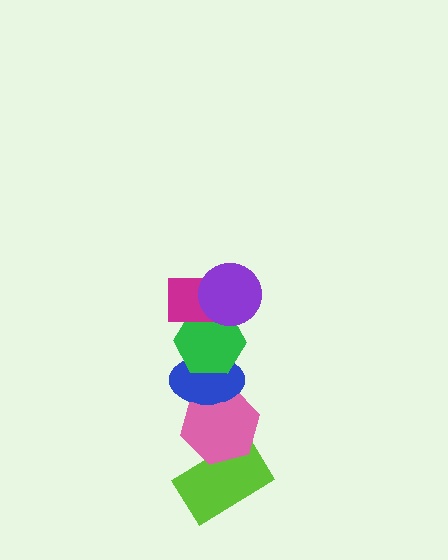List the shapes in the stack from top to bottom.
From top to bottom: the purple circle, the magenta rectangle, the green hexagon, the blue ellipse, the pink hexagon, the lime rectangle.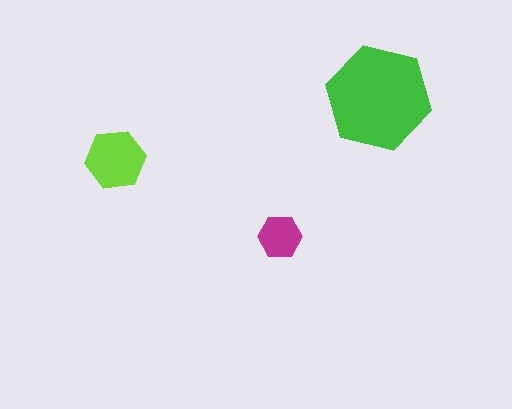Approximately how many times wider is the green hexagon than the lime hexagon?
About 2 times wider.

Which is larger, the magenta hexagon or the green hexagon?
The green one.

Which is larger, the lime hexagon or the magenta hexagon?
The lime one.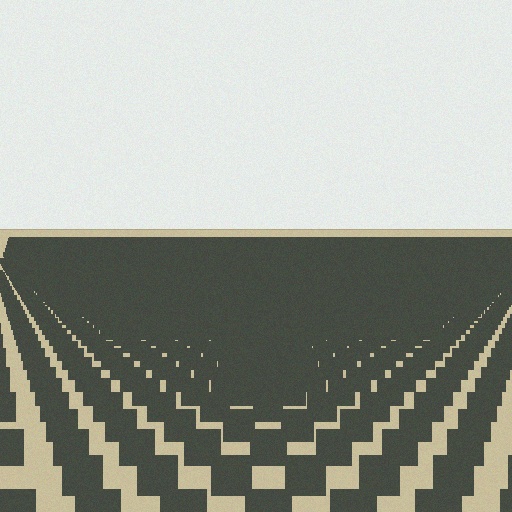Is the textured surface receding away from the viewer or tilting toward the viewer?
The surface is receding away from the viewer. Texture elements get smaller and denser toward the top.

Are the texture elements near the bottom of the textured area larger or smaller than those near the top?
Larger. Near the bottom, elements are closer to the viewer and appear at a bigger on-screen size.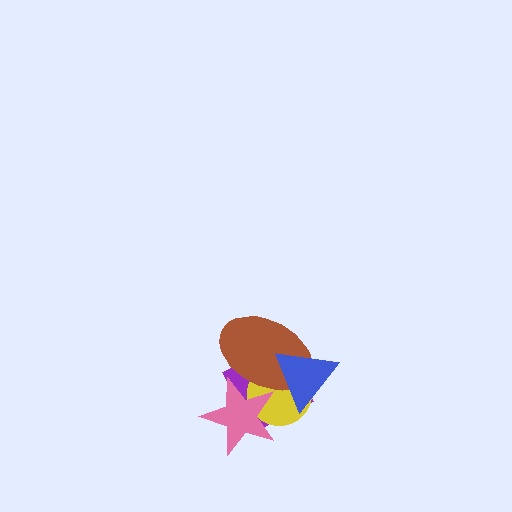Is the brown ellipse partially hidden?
Yes, it is partially covered by another shape.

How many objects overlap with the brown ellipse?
4 objects overlap with the brown ellipse.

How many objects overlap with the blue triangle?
3 objects overlap with the blue triangle.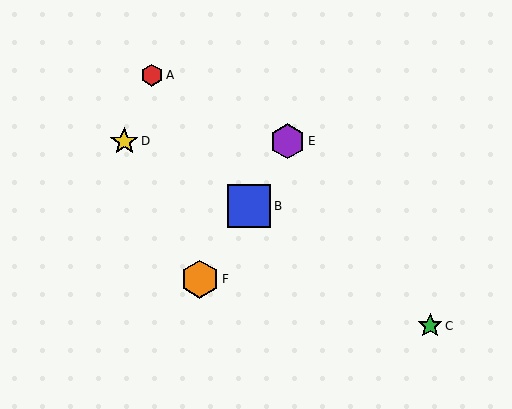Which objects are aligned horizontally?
Objects D, E are aligned horizontally.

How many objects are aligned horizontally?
2 objects (D, E) are aligned horizontally.